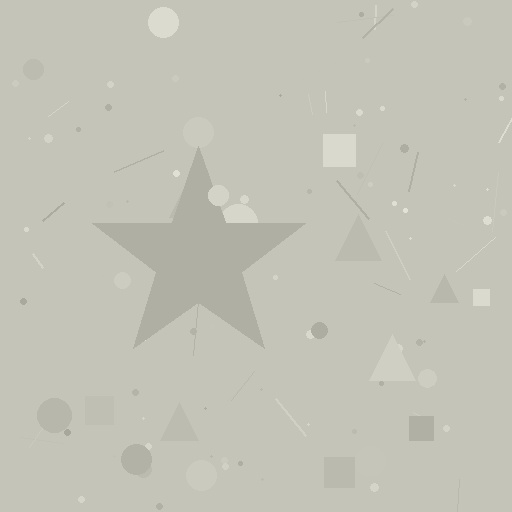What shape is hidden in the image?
A star is hidden in the image.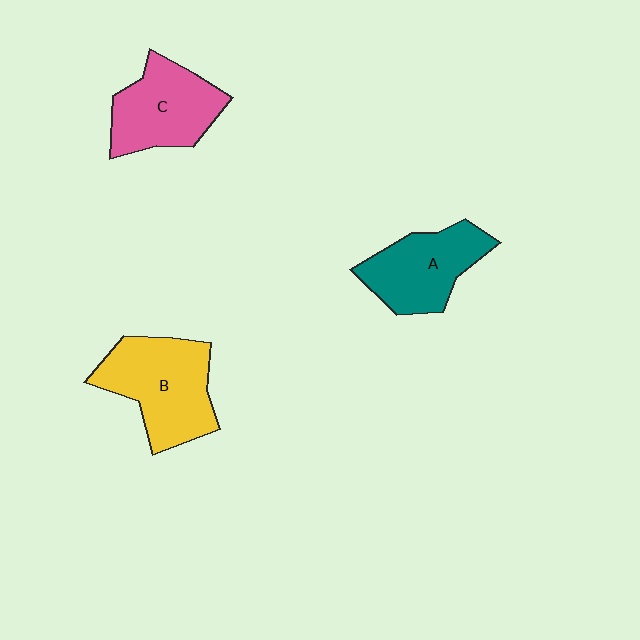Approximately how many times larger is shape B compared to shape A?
Approximately 1.2 times.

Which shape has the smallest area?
Shape A (teal).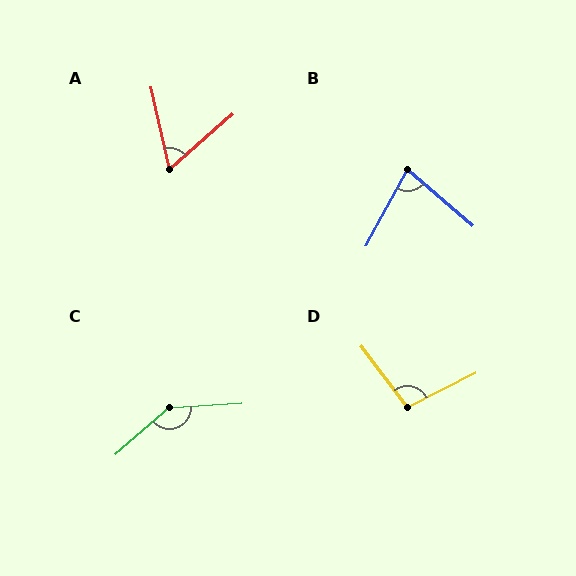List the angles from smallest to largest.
A (62°), B (77°), D (101°), C (142°).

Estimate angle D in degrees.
Approximately 101 degrees.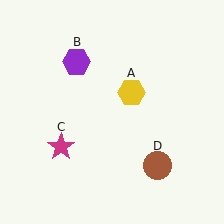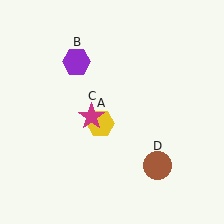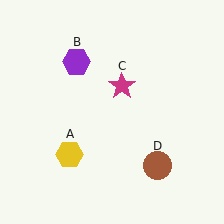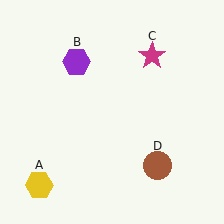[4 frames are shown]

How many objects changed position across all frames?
2 objects changed position: yellow hexagon (object A), magenta star (object C).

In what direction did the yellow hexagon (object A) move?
The yellow hexagon (object A) moved down and to the left.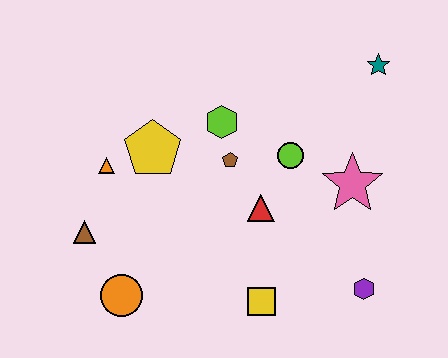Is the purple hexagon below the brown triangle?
Yes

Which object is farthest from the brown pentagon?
The purple hexagon is farthest from the brown pentagon.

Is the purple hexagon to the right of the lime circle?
Yes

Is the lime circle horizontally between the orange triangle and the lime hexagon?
No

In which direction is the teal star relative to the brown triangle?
The teal star is to the right of the brown triangle.